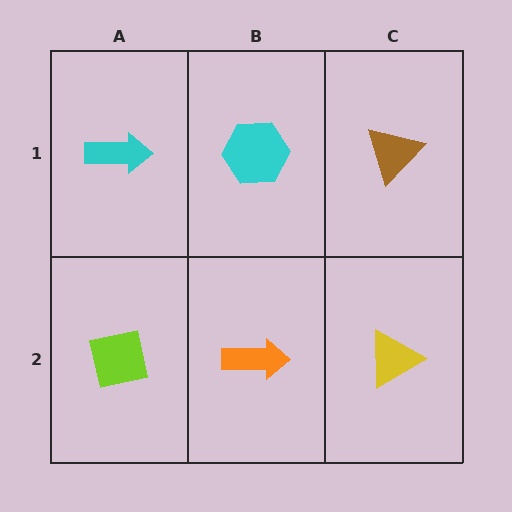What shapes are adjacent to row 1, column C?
A yellow triangle (row 2, column C), a cyan hexagon (row 1, column B).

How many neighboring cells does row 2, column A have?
2.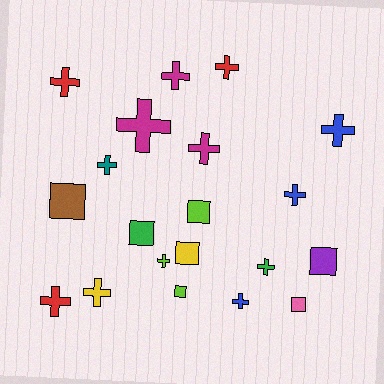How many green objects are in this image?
There are 2 green objects.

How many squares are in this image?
There are 7 squares.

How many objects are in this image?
There are 20 objects.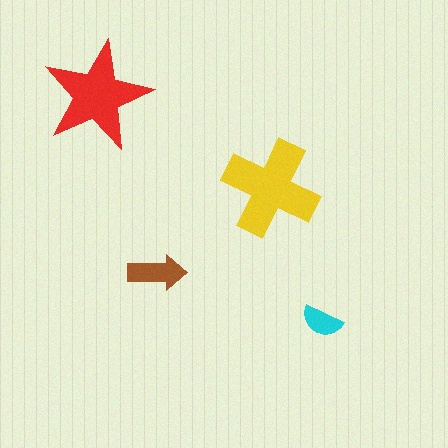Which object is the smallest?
The cyan semicircle.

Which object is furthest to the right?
The cyan semicircle is rightmost.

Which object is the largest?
The yellow cross.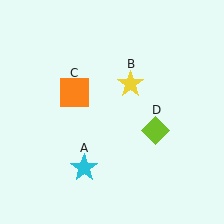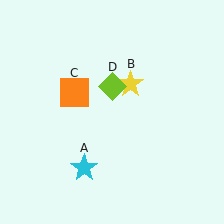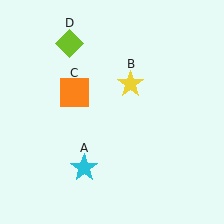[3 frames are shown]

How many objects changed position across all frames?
1 object changed position: lime diamond (object D).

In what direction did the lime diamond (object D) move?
The lime diamond (object D) moved up and to the left.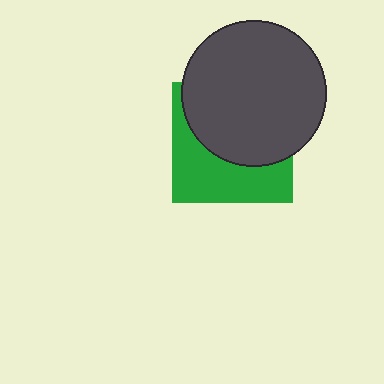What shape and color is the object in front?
The object in front is a dark gray circle.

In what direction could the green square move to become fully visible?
The green square could move down. That would shift it out from behind the dark gray circle entirely.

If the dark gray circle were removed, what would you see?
You would see the complete green square.